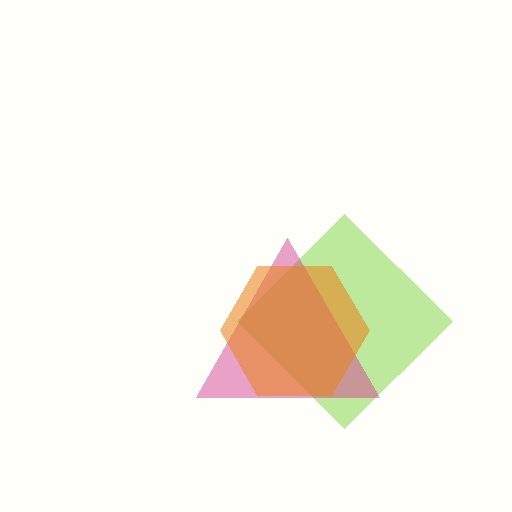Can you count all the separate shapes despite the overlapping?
Yes, there are 3 separate shapes.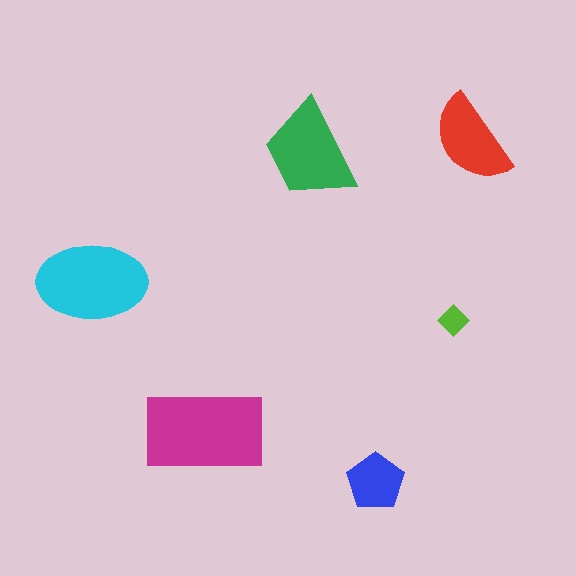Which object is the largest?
The magenta rectangle.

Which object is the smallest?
The lime diamond.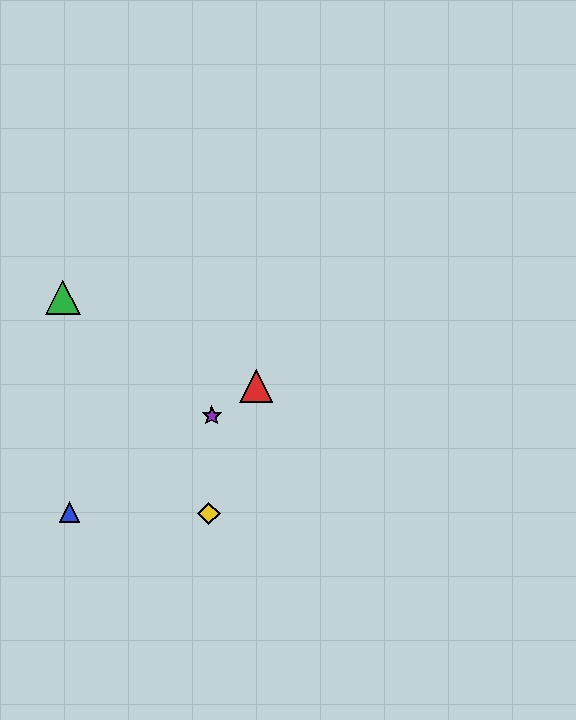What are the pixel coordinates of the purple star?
The purple star is at (212, 416).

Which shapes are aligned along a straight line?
The red triangle, the blue triangle, the purple star are aligned along a straight line.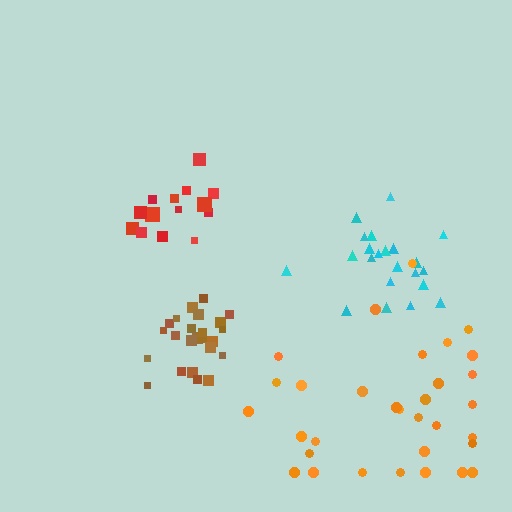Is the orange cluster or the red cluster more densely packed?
Red.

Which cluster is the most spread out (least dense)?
Orange.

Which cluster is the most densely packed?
Brown.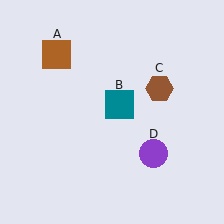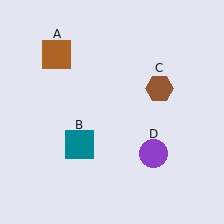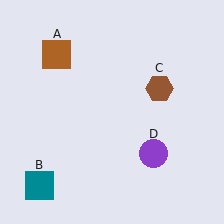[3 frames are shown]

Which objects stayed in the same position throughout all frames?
Brown square (object A) and brown hexagon (object C) and purple circle (object D) remained stationary.